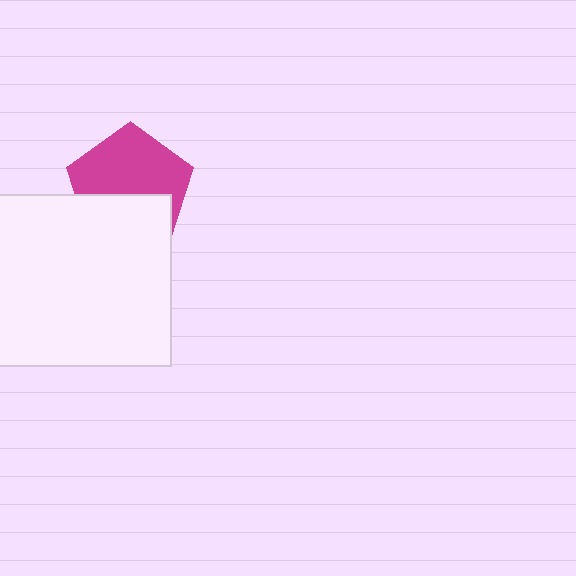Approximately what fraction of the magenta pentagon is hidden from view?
Roughly 41% of the magenta pentagon is hidden behind the white rectangle.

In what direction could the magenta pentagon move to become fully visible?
The magenta pentagon could move up. That would shift it out from behind the white rectangle entirely.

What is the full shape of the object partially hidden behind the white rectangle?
The partially hidden object is a magenta pentagon.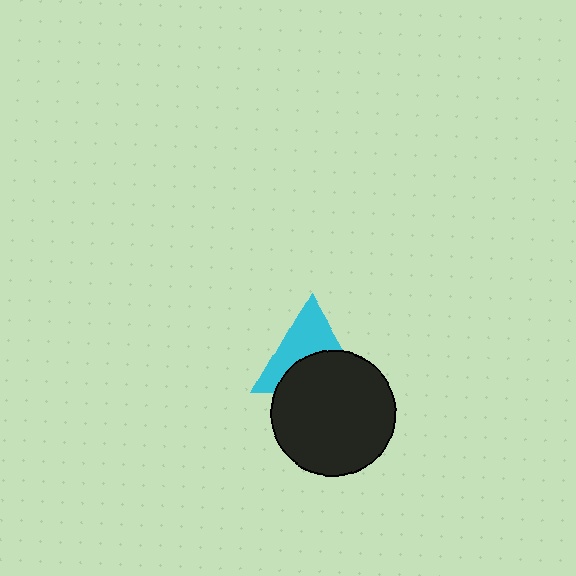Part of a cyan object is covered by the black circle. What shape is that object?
It is a triangle.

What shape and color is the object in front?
The object in front is a black circle.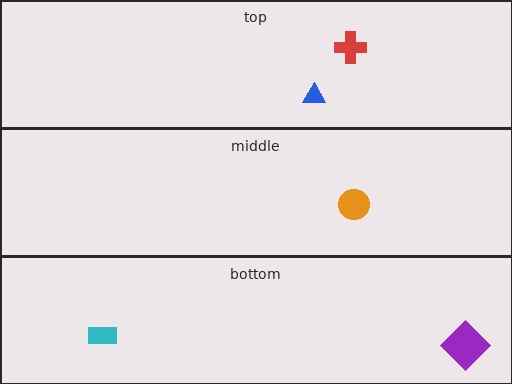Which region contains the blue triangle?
The top region.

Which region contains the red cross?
The top region.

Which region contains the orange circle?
The middle region.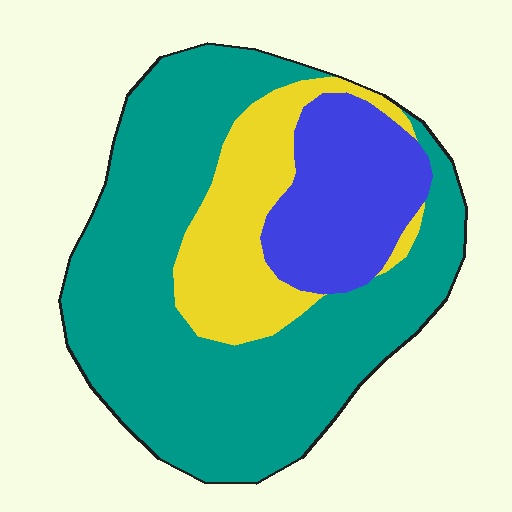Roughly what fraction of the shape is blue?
Blue takes up about one fifth (1/5) of the shape.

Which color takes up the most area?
Teal, at roughly 65%.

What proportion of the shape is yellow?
Yellow covers around 20% of the shape.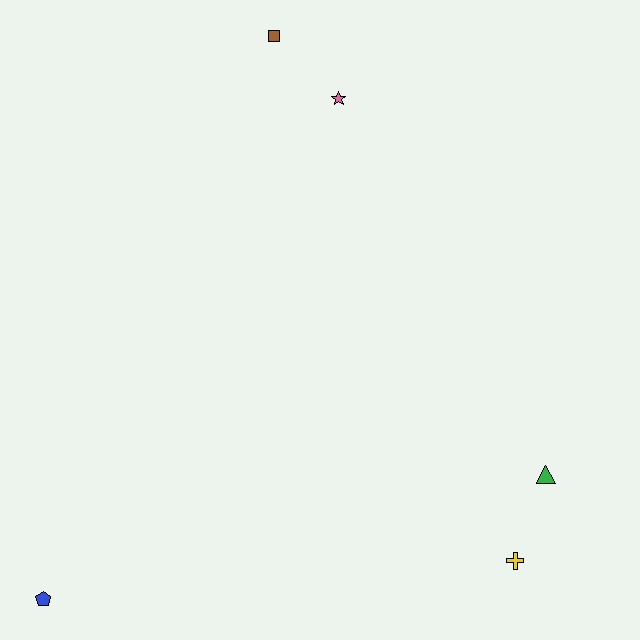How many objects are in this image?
There are 5 objects.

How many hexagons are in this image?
There are no hexagons.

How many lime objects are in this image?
There are no lime objects.